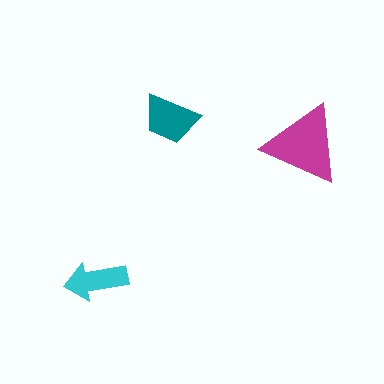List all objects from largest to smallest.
The magenta triangle, the teal trapezoid, the cyan arrow.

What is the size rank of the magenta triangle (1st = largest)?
1st.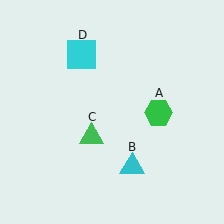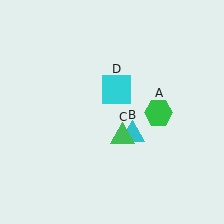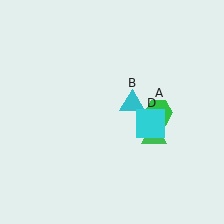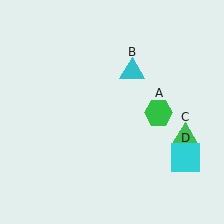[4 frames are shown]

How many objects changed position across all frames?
3 objects changed position: cyan triangle (object B), green triangle (object C), cyan square (object D).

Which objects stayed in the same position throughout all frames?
Green hexagon (object A) remained stationary.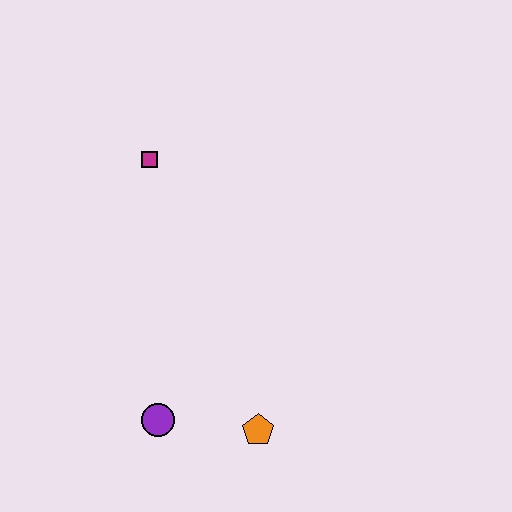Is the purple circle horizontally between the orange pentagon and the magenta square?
Yes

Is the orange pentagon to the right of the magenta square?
Yes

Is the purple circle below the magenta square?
Yes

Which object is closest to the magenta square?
The purple circle is closest to the magenta square.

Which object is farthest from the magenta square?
The orange pentagon is farthest from the magenta square.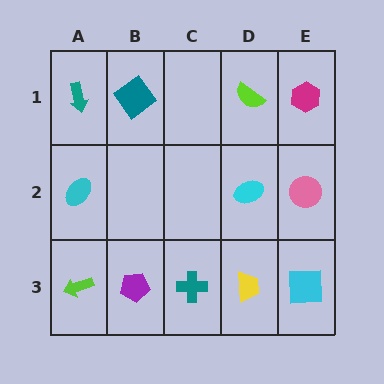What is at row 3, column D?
A yellow trapezoid.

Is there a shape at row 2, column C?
No, that cell is empty.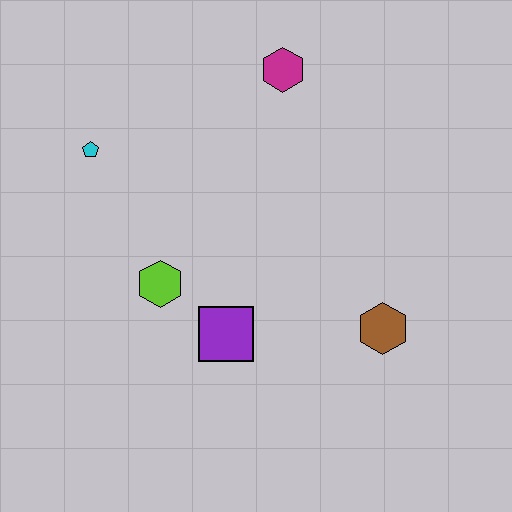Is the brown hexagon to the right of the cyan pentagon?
Yes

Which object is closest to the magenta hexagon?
The cyan pentagon is closest to the magenta hexagon.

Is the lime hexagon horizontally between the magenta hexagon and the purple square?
No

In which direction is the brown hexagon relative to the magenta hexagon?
The brown hexagon is below the magenta hexagon.